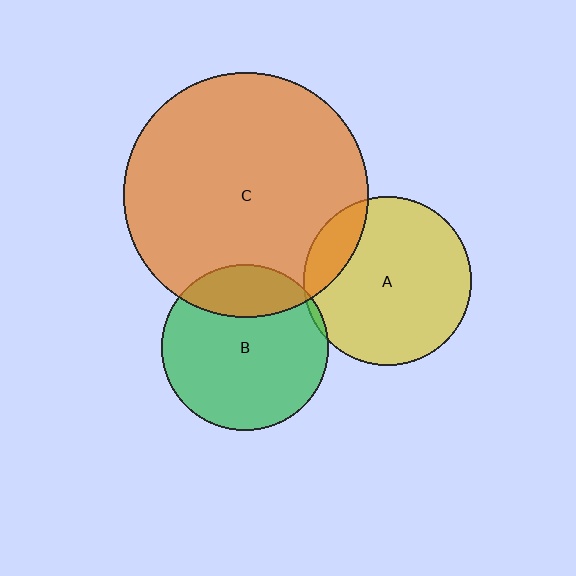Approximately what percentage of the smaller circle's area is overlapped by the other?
Approximately 20%.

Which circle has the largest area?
Circle C (orange).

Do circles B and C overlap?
Yes.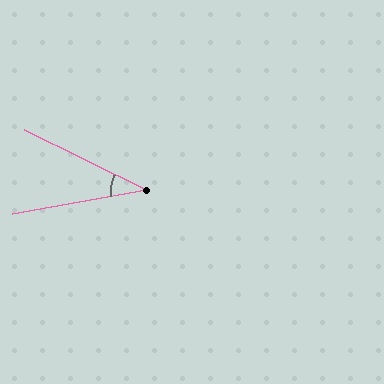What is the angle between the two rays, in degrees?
Approximately 37 degrees.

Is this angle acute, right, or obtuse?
It is acute.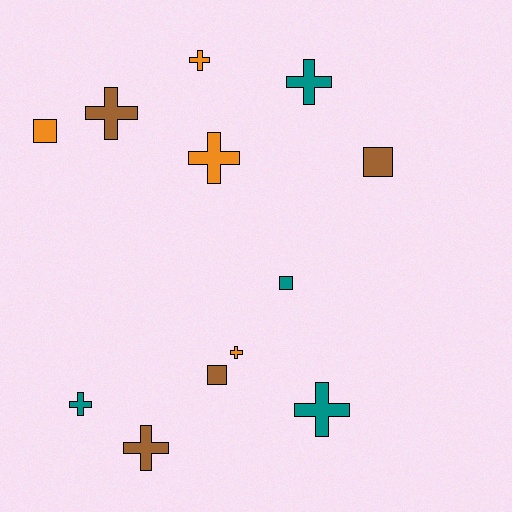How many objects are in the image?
There are 12 objects.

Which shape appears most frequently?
Cross, with 8 objects.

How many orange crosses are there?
There are 3 orange crosses.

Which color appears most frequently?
Teal, with 4 objects.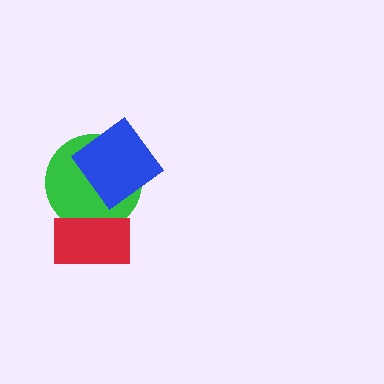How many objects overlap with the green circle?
2 objects overlap with the green circle.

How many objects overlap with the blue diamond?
1 object overlaps with the blue diamond.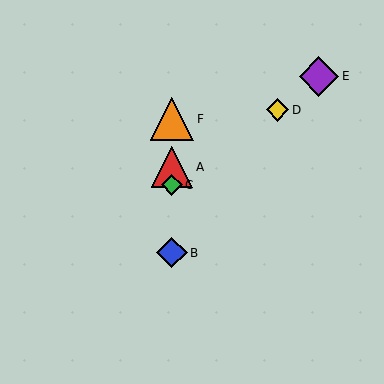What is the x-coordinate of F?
Object F is at x≈172.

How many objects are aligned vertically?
4 objects (A, B, C, F) are aligned vertically.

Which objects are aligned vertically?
Objects A, B, C, F are aligned vertically.